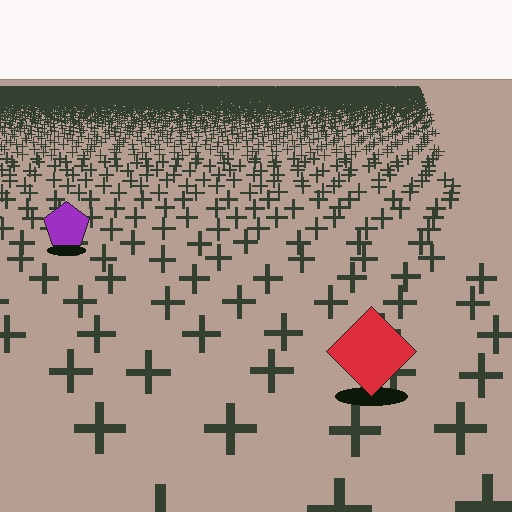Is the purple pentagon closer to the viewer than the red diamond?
No. The red diamond is closer — you can tell from the texture gradient: the ground texture is coarser near it.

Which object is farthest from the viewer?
The purple pentagon is farthest from the viewer. It appears smaller and the ground texture around it is denser.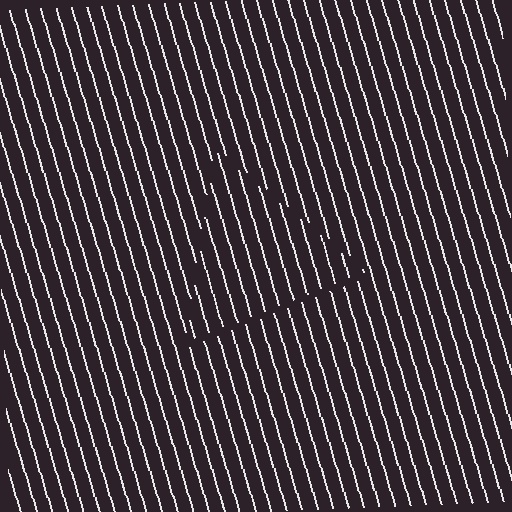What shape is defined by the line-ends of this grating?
An illusory triangle. The interior of the shape contains the same grating, shifted by half a period — the contour is defined by the phase discontinuity where line-ends from the inner and outer gratings abut.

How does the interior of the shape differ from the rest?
The interior of the shape contains the same grating, shifted by half a period — the contour is defined by the phase discontinuity where line-ends from the inner and outer gratings abut.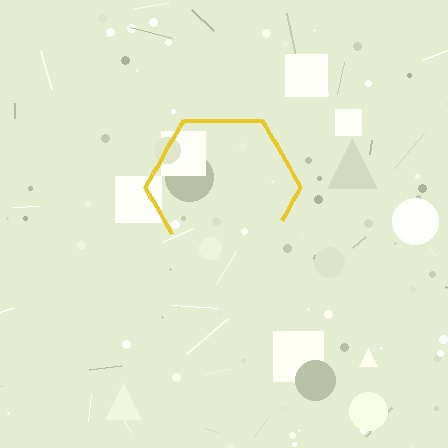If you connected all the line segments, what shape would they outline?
They would outline a hexagon.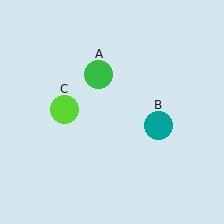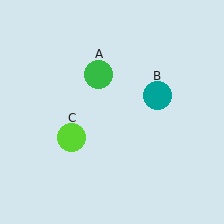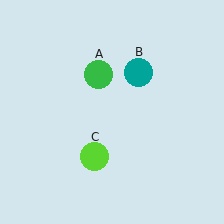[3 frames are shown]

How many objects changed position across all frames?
2 objects changed position: teal circle (object B), lime circle (object C).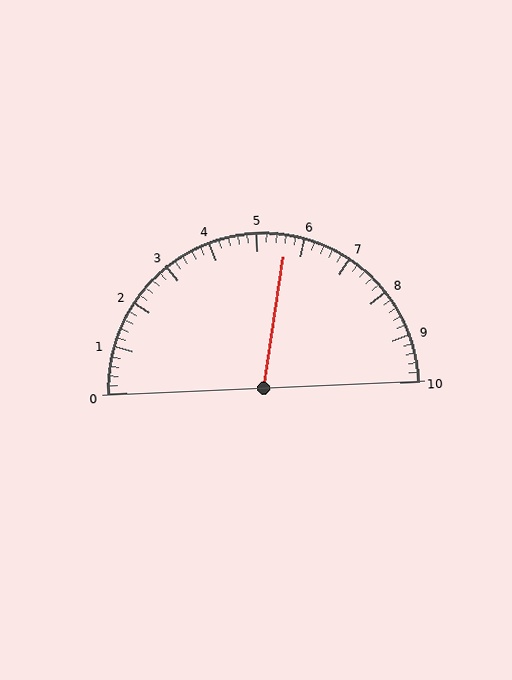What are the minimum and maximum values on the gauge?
The gauge ranges from 0 to 10.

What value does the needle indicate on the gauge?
The needle indicates approximately 5.6.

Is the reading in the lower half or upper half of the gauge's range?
The reading is in the upper half of the range (0 to 10).